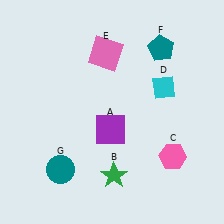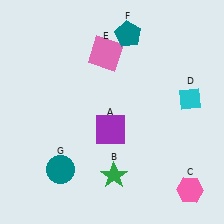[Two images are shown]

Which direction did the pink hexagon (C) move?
The pink hexagon (C) moved down.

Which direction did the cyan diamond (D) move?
The cyan diamond (D) moved right.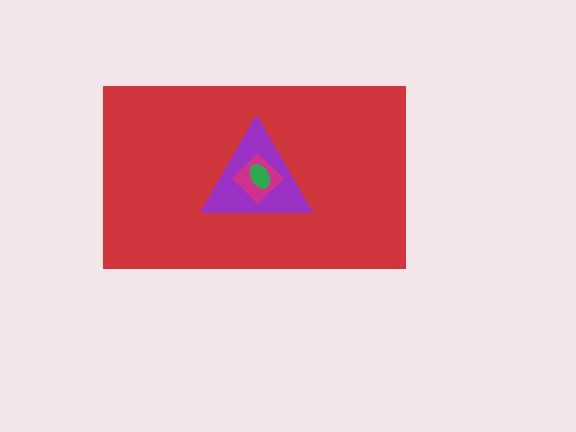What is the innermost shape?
The green ellipse.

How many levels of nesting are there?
4.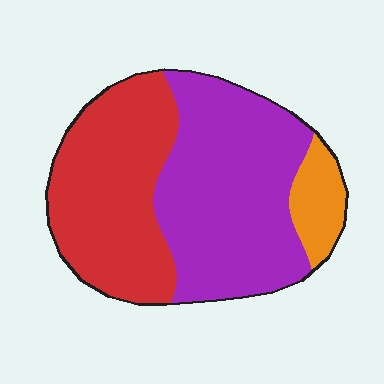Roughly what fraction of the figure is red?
Red covers 41% of the figure.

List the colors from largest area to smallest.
From largest to smallest: purple, red, orange.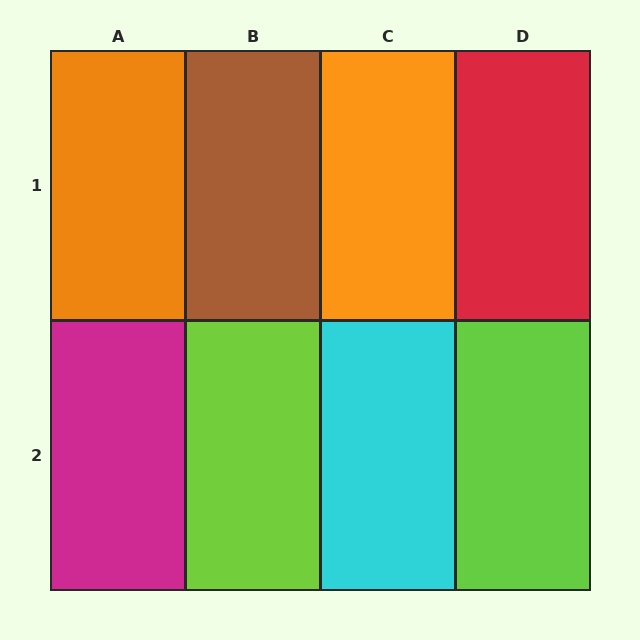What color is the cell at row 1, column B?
Brown.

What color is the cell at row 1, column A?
Orange.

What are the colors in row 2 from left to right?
Magenta, lime, cyan, lime.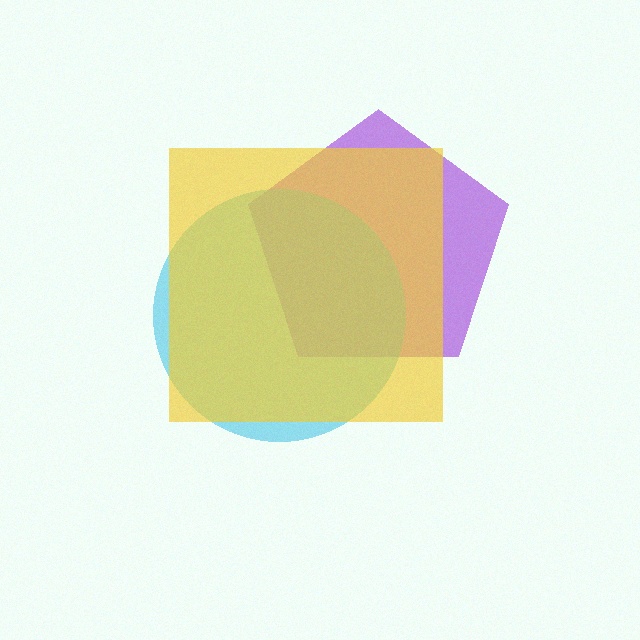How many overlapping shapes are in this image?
There are 3 overlapping shapes in the image.